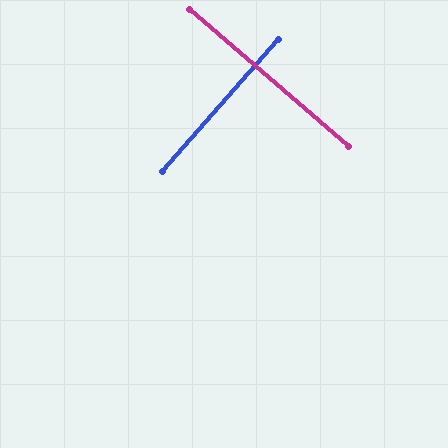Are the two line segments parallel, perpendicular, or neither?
Perpendicular — they meet at approximately 90°.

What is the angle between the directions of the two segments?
Approximately 90 degrees.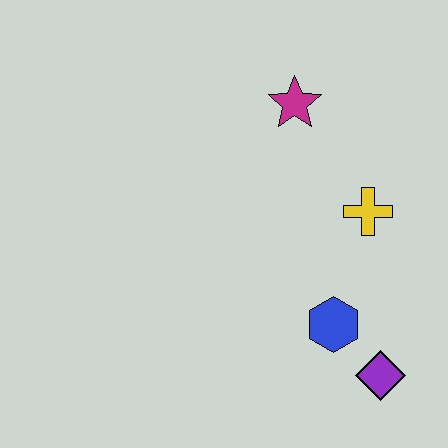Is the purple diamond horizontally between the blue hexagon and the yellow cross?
No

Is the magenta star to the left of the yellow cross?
Yes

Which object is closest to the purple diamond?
The blue hexagon is closest to the purple diamond.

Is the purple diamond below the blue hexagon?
Yes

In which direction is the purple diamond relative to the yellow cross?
The purple diamond is below the yellow cross.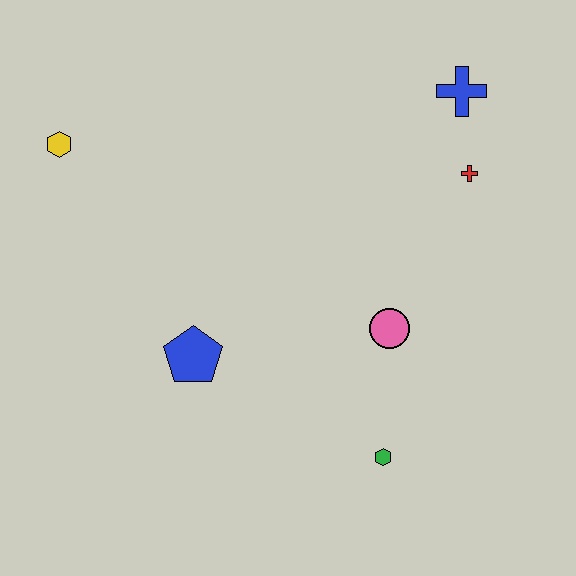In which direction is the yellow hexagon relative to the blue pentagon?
The yellow hexagon is above the blue pentagon.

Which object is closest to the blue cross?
The red cross is closest to the blue cross.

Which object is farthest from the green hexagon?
The yellow hexagon is farthest from the green hexagon.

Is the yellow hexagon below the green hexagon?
No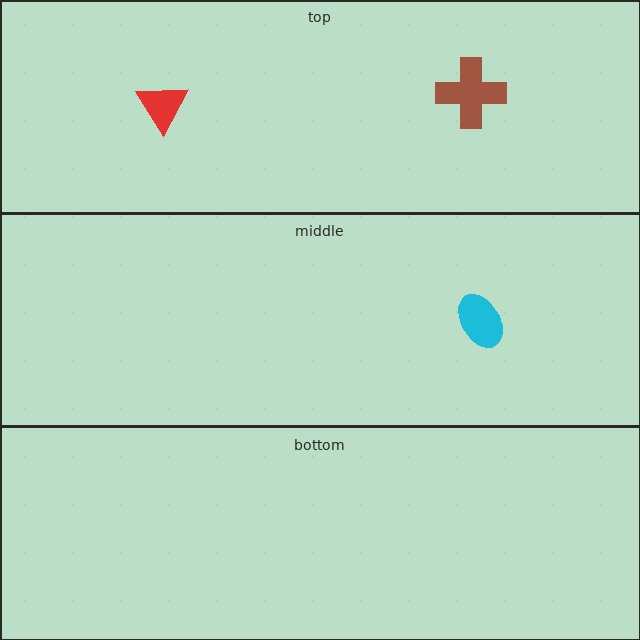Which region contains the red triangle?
The top region.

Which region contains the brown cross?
The top region.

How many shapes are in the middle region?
1.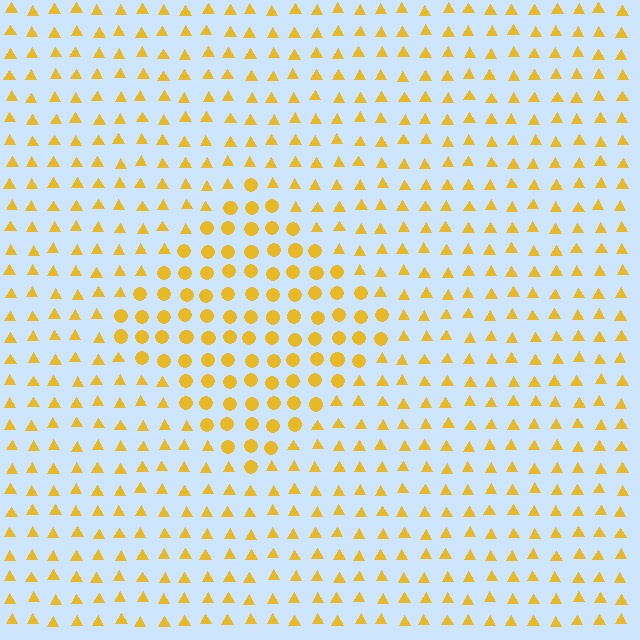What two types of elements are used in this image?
The image uses circles inside the diamond region and triangles outside it.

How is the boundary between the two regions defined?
The boundary is defined by a change in element shape: circles inside vs. triangles outside. All elements share the same color and spacing.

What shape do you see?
I see a diamond.